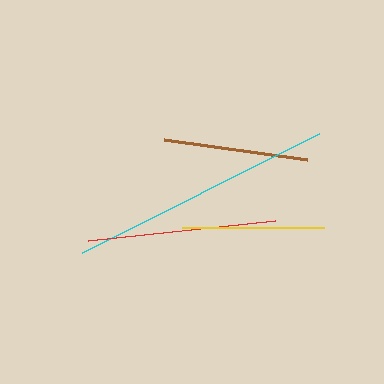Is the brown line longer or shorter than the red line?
The red line is longer than the brown line.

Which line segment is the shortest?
The yellow line is the shortest at approximately 141 pixels.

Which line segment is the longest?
The cyan line is the longest at approximately 266 pixels.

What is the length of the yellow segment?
The yellow segment is approximately 141 pixels long.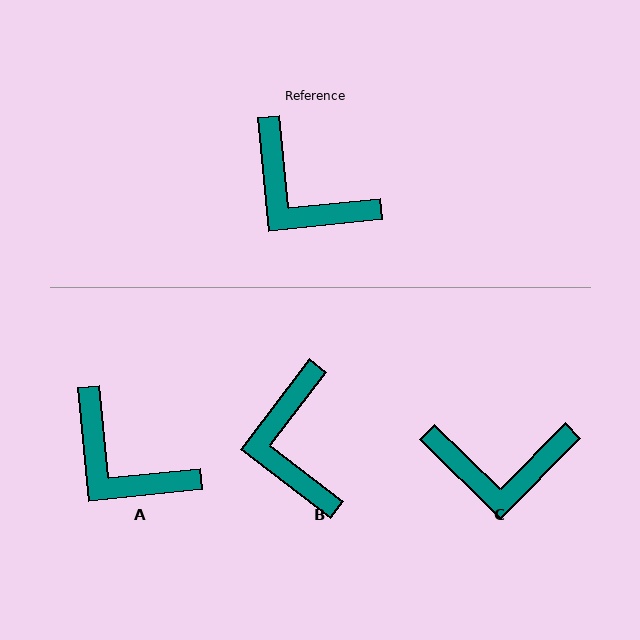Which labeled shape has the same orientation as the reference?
A.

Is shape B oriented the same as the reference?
No, it is off by about 43 degrees.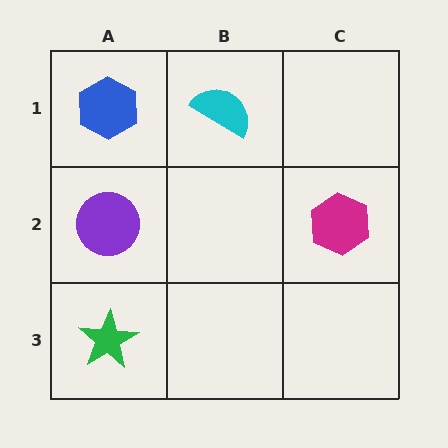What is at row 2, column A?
A purple circle.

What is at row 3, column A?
A green star.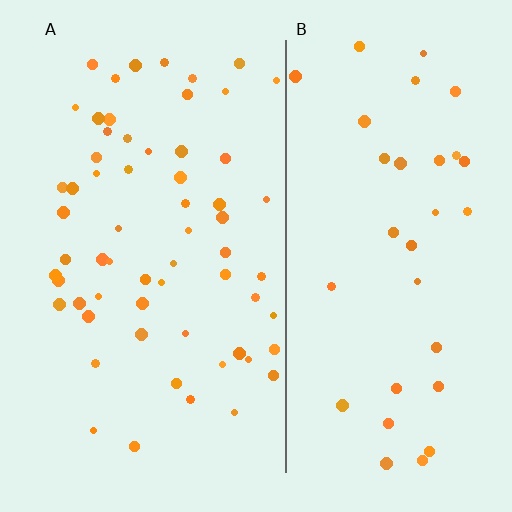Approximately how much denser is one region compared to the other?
Approximately 1.8× — region A over region B.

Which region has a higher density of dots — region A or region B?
A (the left).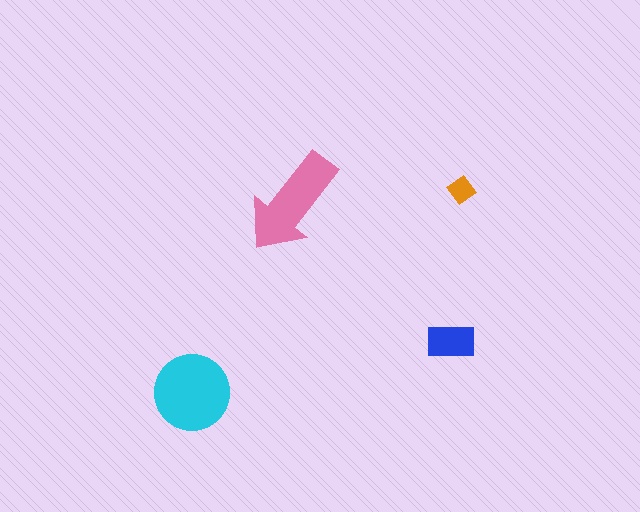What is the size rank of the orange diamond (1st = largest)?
4th.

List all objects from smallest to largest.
The orange diamond, the blue rectangle, the pink arrow, the cyan circle.